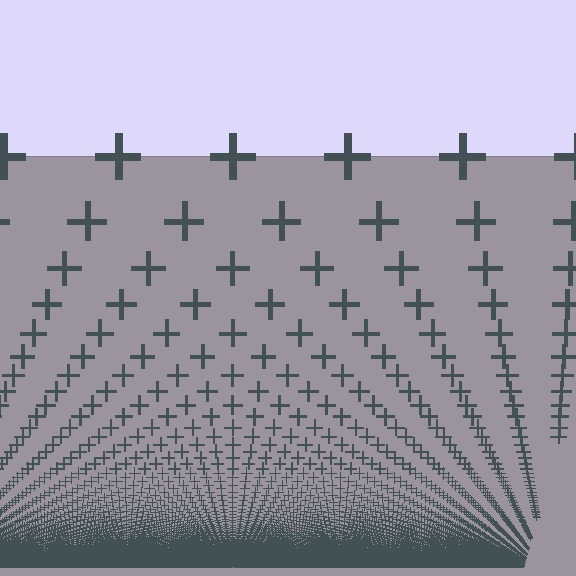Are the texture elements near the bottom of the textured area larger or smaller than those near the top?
Smaller. The gradient is inverted — elements near the bottom are smaller and denser.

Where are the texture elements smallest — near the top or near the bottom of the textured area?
Near the bottom.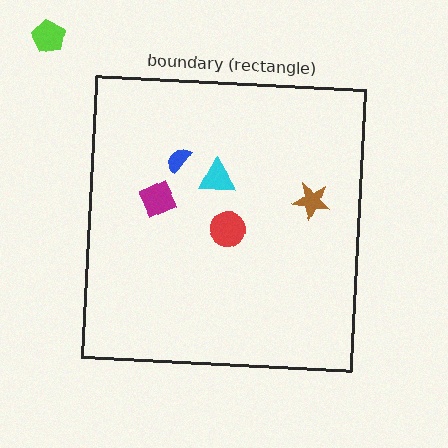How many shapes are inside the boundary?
5 inside, 1 outside.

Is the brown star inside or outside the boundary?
Inside.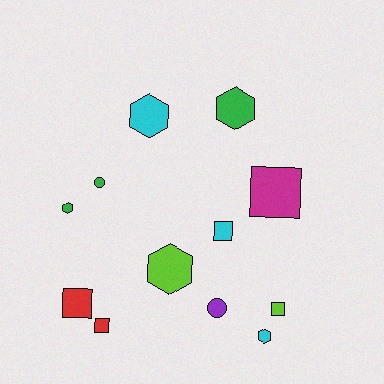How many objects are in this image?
There are 12 objects.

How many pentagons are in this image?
There are no pentagons.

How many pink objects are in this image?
There are no pink objects.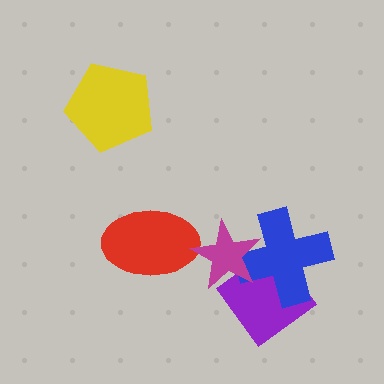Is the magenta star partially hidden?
No, no other shape covers it.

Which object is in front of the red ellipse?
The magenta star is in front of the red ellipse.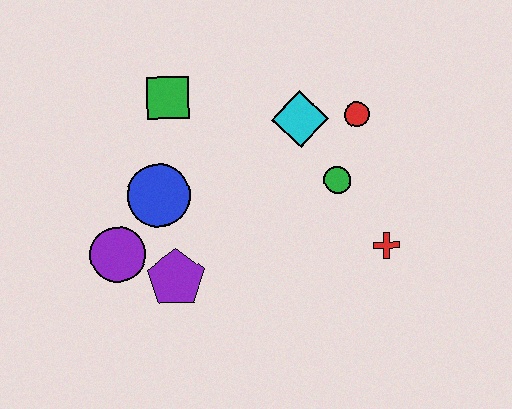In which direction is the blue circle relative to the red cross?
The blue circle is to the left of the red cross.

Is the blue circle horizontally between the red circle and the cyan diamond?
No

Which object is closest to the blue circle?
The purple circle is closest to the blue circle.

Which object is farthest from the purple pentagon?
The red circle is farthest from the purple pentagon.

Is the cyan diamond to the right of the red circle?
No